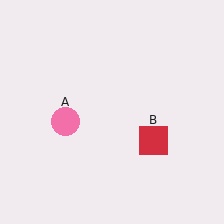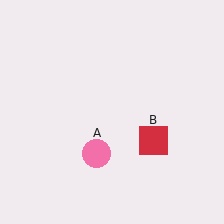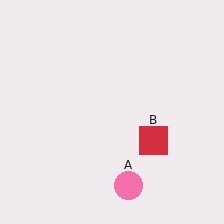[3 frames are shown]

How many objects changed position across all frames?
1 object changed position: pink circle (object A).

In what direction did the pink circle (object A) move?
The pink circle (object A) moved down and to the right.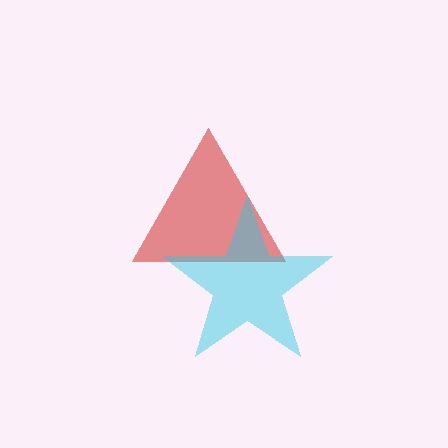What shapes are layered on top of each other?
The layered shapes are: a red triangle, a cyan star.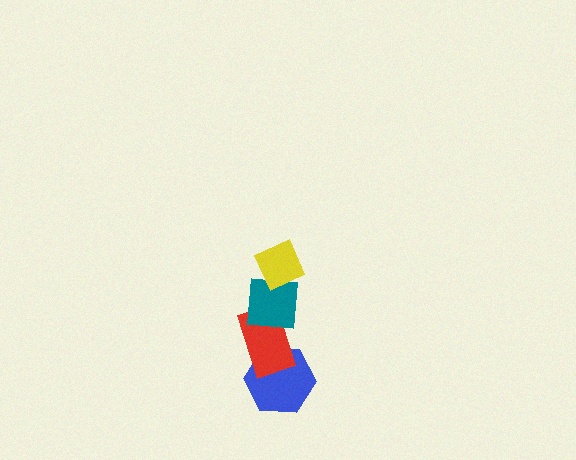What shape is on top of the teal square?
The yellow diamond is on top of the teal square.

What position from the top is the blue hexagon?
The blue hexagon is 4th from the top.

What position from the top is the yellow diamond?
The yellow diamond is 1st from the top.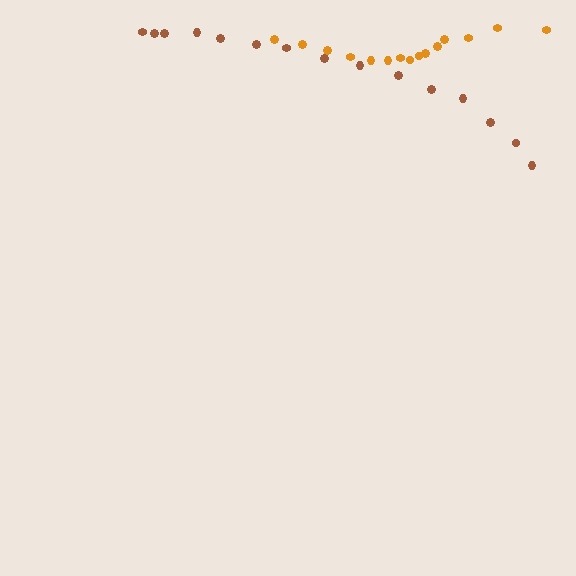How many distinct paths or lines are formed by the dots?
There are 2 distinct paths.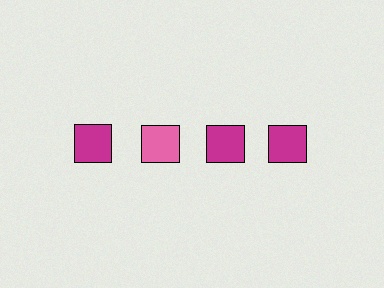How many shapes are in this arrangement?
There are 4 shapes arranged in a grid pattern.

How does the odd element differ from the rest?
It has a different color: pink instead of magenta.